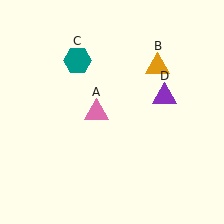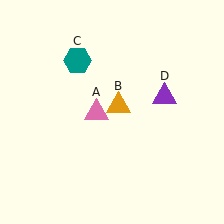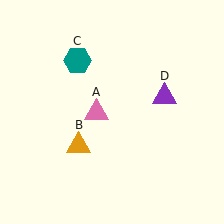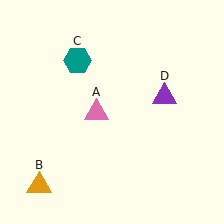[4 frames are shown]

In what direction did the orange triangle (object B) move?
The orange triangle (object B) moved down and to the left.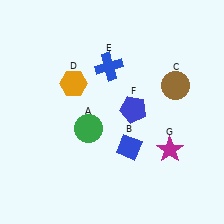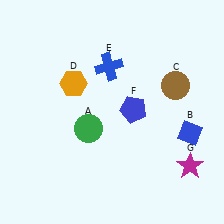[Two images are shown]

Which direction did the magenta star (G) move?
The magenta star (G) moved right.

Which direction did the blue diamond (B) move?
The blue diamond (B) moved right.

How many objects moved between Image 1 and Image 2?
2 objects moved between the two images.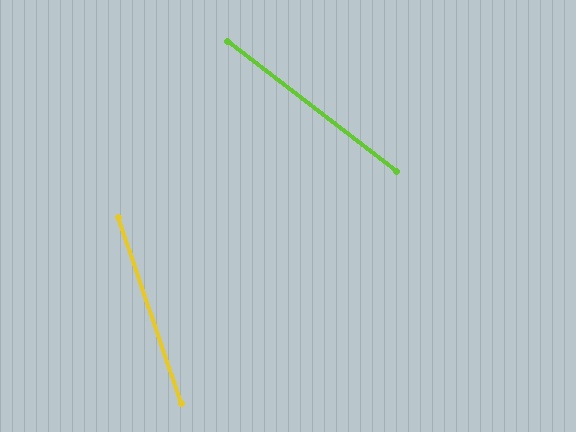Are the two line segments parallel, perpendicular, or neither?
Neither parallel nor perpendicular — they differ by about 34°.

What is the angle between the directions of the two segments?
Approximately 34 degrees.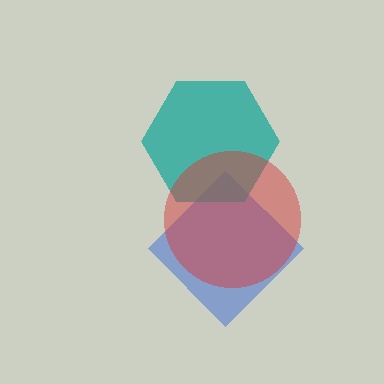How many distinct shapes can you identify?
There are 3 distinct shapes: a blue diamond, a teal hexagon, a red circle.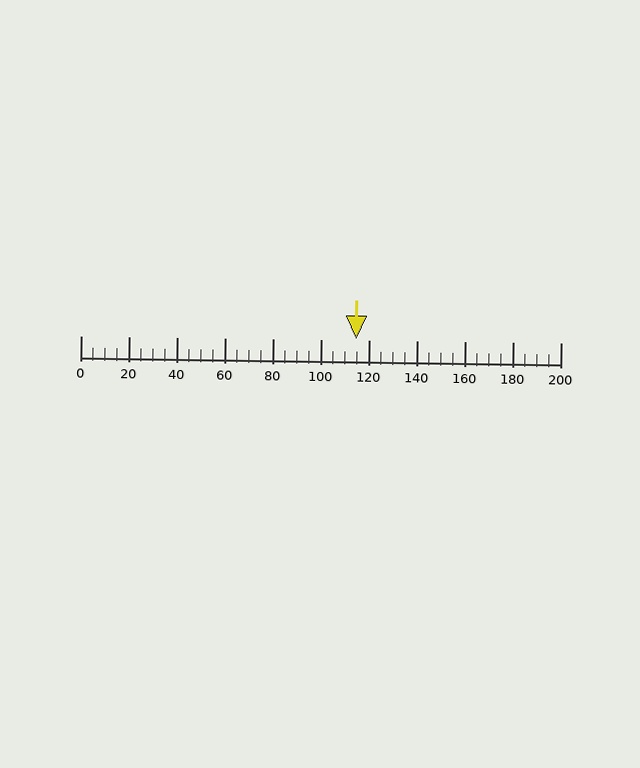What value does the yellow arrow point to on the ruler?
The yellow arrow points to approximately 115.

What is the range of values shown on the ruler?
The ruler shows values from 0 to 200.